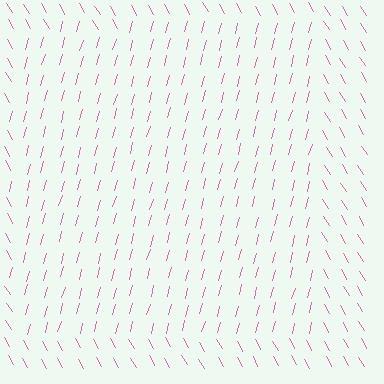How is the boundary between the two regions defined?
The boundary is defined purely by a change in line orientation (approximately 45 degrees difference). All lines are the same color and thickness.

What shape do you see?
I see a rectangle.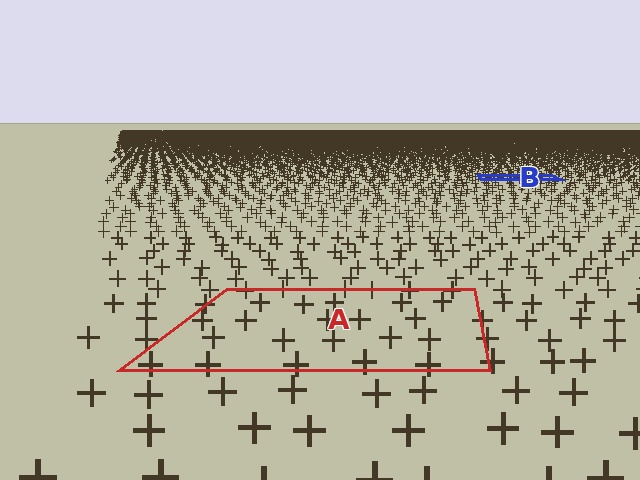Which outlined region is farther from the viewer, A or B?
Region B is farther from the viewer — the texture elements inside it appear smaller and more densely packed.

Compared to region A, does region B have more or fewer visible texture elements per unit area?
Region B has more texture elements per unit area — they are packed more densely because it is farther away.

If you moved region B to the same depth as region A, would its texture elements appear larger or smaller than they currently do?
They would appear larger. At a closer depth, the same texture elements are projected at a bigger on-screen size.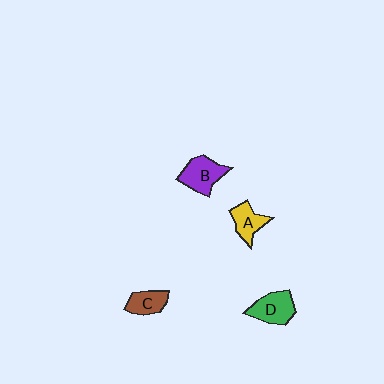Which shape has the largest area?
Shape B (purple).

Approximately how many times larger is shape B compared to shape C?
Approximately 1.4 times.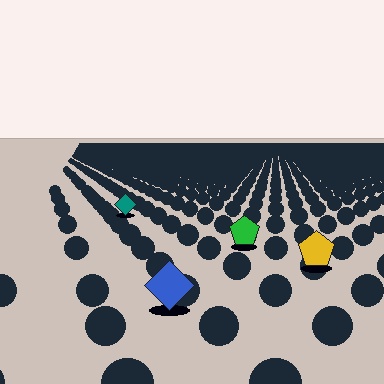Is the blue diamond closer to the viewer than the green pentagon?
Yes. The blue diamond is closer — you can tell from the texture gradient: the ground texture is coarser near it.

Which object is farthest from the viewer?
The teal diamond is farthest from the viewer. It appears smaller and the ground texture around it is denser.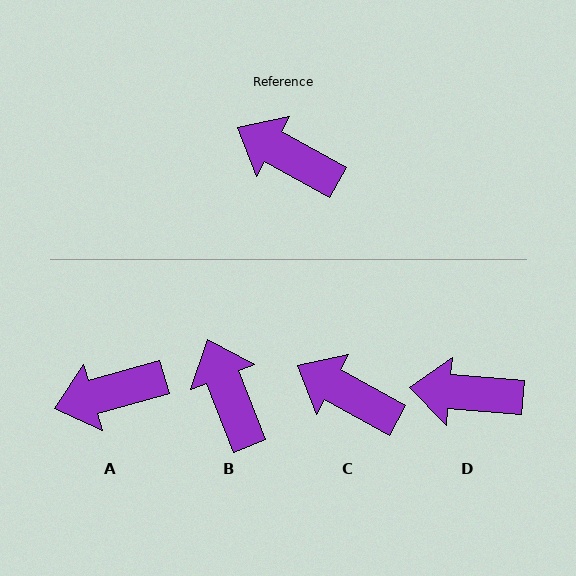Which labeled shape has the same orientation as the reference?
C.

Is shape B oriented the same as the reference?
No, it is off by about 40 degrees.